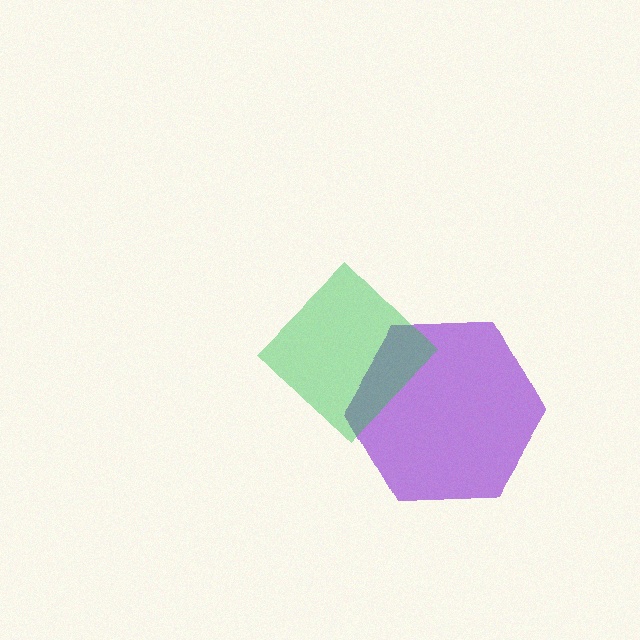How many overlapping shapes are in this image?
There are 2 overlapping shapes in the image.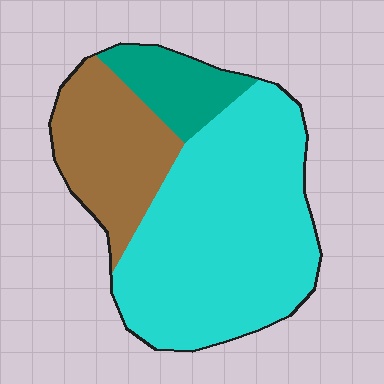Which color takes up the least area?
Teal, at roughly 15%.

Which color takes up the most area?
Cyan, at roughly 60%.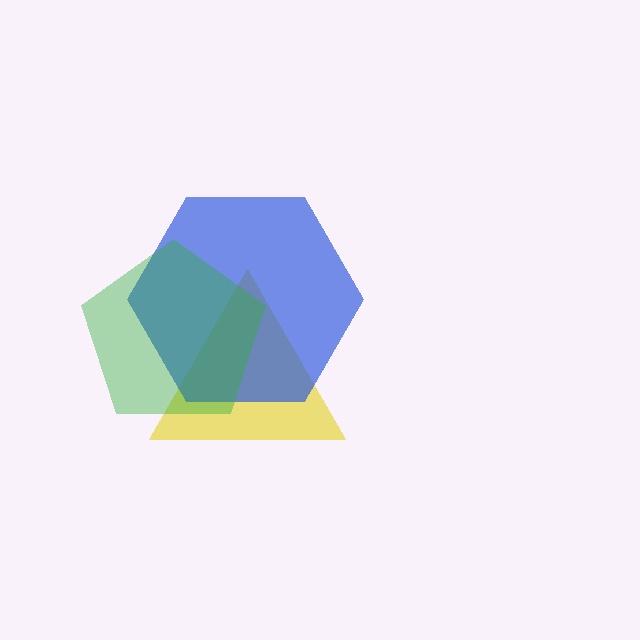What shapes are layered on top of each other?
The layered shapes are: a yellow triangle, a blue hexagon, a green pentagon.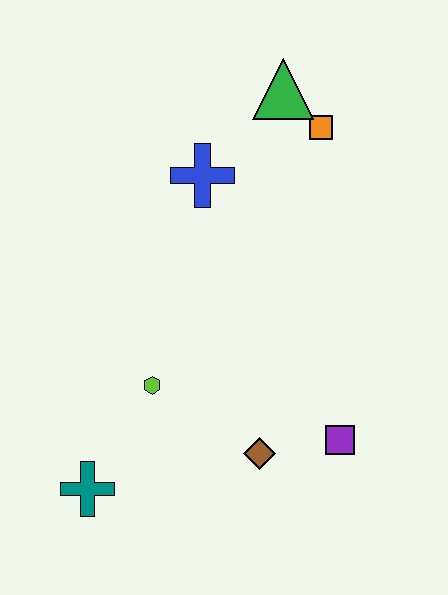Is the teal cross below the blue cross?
Yes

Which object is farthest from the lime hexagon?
The green triangle is farthest from the lime hexagon.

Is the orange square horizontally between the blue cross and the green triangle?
No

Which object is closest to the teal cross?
The lime hexagon is closest to the teal cross.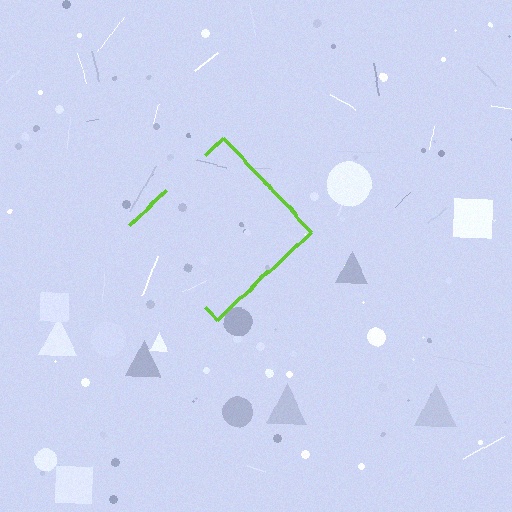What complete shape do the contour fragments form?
The contour fragments form a diamond.